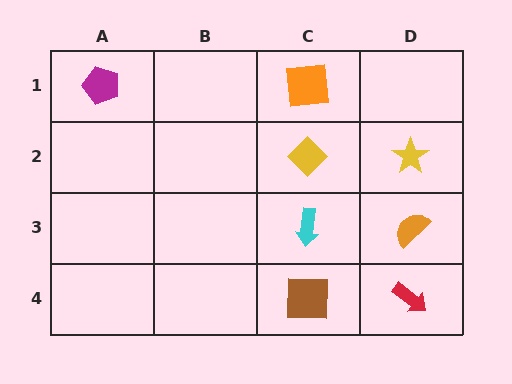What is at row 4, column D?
A red arrow.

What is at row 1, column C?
An orange square.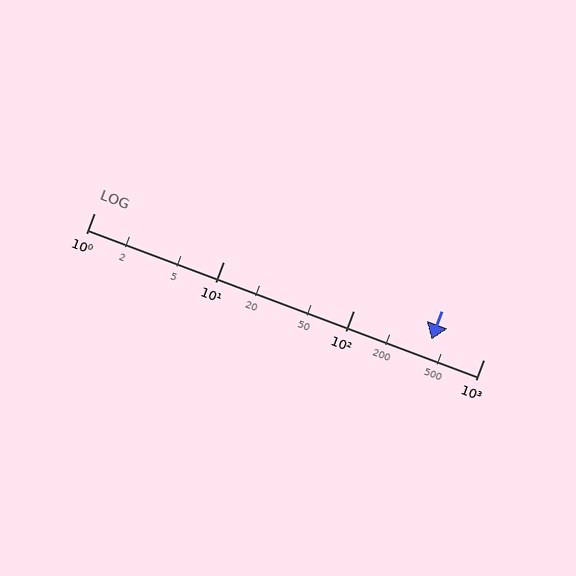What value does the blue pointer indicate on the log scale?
The pointer indicates approximately 400.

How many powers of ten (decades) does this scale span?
The scale spans 3 decades, from 1 to 1000.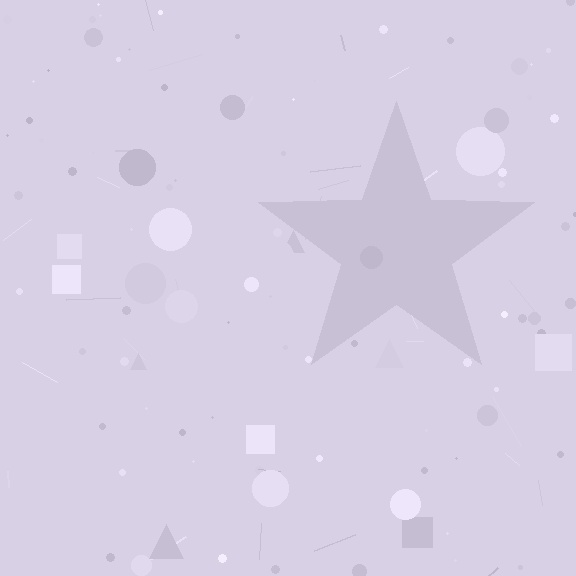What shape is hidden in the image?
A star is hidden in the image.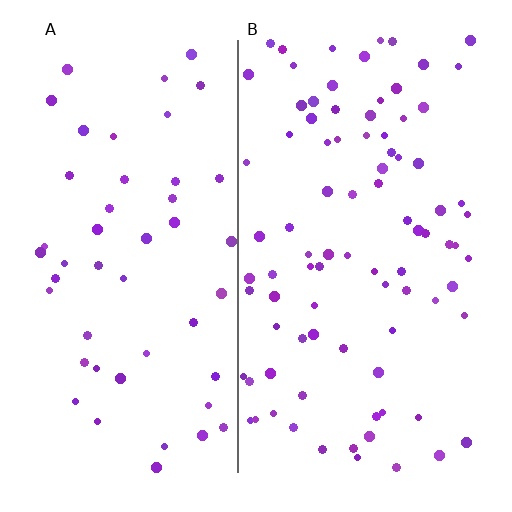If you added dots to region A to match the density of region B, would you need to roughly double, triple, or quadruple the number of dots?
Approximately double.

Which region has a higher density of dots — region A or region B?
B (the right).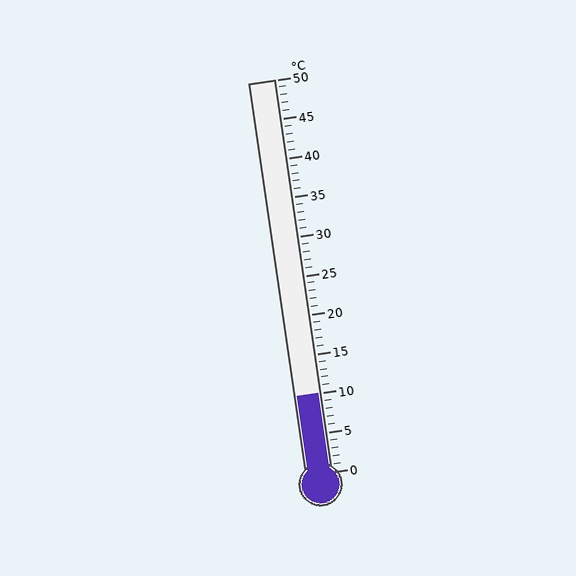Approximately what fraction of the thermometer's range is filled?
The thermometer is filled to approximately 20% of its range.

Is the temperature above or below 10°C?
The temperature is at 10°C.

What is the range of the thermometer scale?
The thermometer scale ranges from 0°C to 50°C.